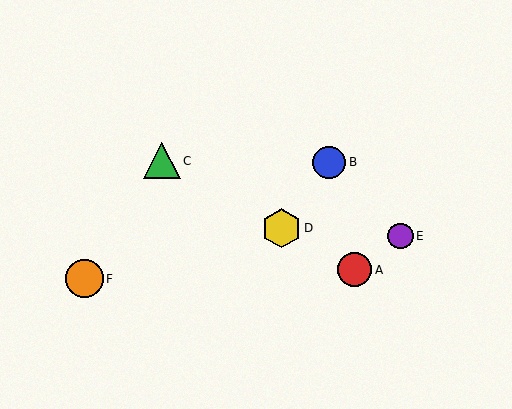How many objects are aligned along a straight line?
3 objects (A, C, D) are aligned along a straight line.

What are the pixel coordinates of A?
Object A is at (355, 270).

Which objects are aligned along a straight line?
Objects A, C, D are aligned along a straight line.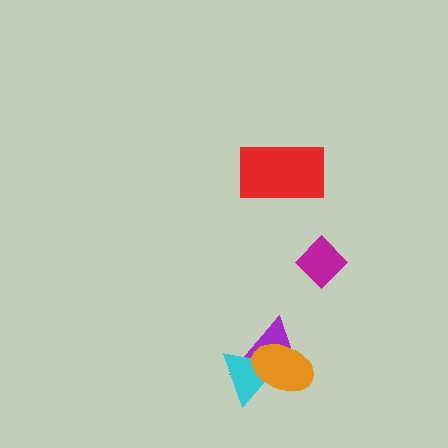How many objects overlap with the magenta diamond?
0 objects overlap with the magenta diamond.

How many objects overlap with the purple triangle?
2 objects overlap with the purple triangle.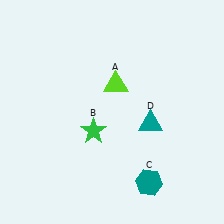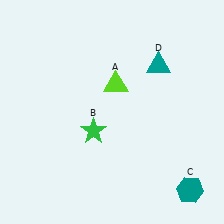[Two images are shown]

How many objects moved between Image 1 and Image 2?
2 objects moved between the two images.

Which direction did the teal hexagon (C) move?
The teal hexagon (C) moved right.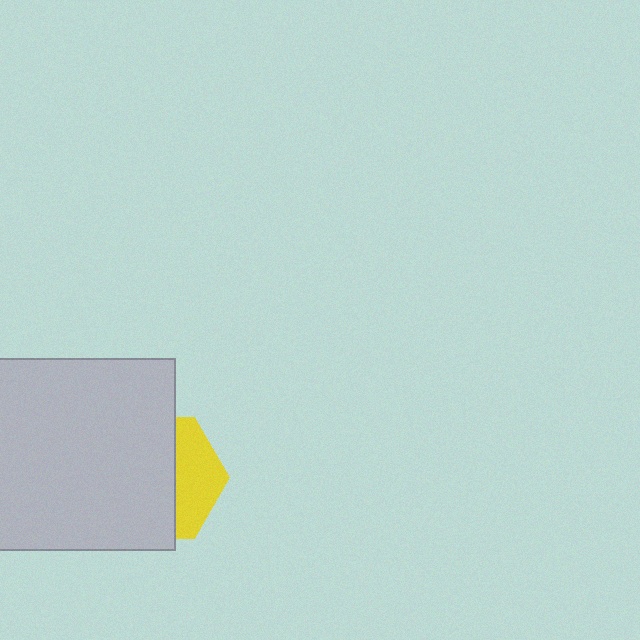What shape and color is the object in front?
The object in front is a light gray rectangle.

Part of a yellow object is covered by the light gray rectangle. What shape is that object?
It is a hexagon.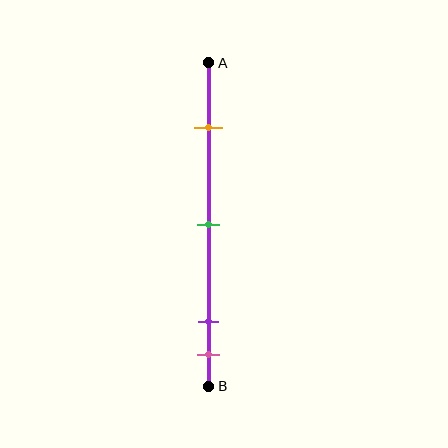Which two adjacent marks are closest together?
The purple and pink marks are the closest adjacent pair.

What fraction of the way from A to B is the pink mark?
The pink mark is approximately 90% (0.9) of the way from A to B.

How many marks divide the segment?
There are 4 marks dividing the segment.